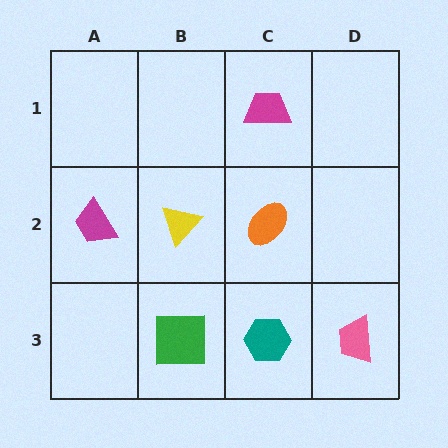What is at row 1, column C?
A magenta trapezoid.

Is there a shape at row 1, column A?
No, that cell is empty.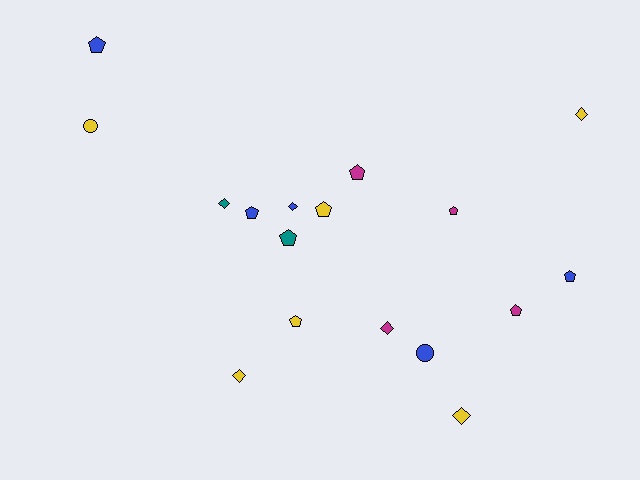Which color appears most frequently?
Yellow, with 6 objects.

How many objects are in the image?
There are 17 objects.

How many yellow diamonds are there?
There are 3 yellow diamonds.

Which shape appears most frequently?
Pentagon, with 9 objects.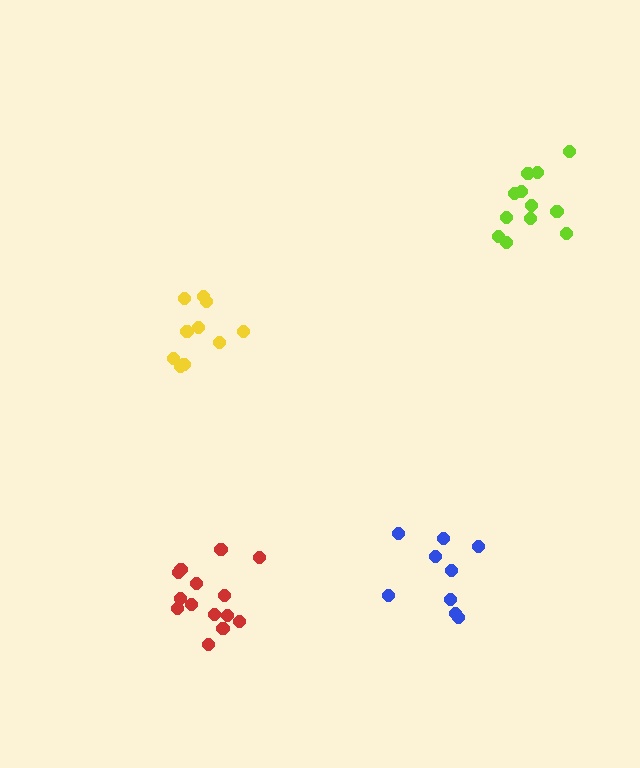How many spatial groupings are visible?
There are 4 spatial groupings.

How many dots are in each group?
Group 1: 10 dots, Group 2: 14 dots, Group 3: 9 dots, Group 4: 12 dots (45 total).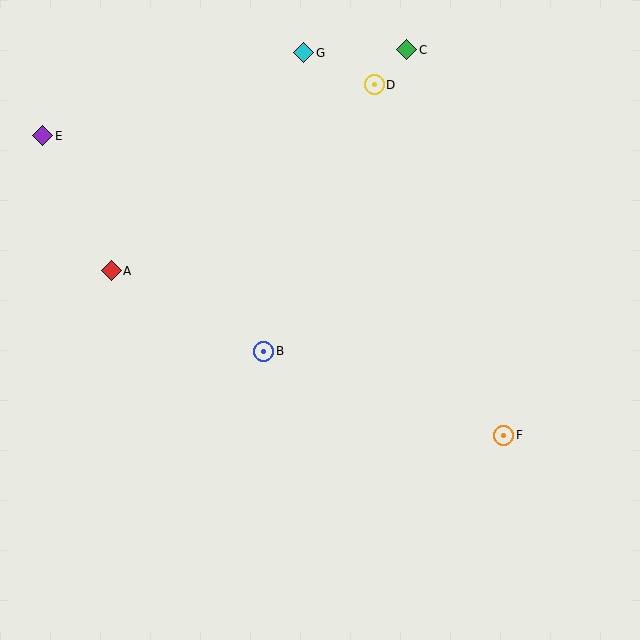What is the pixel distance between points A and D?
The distance between A and D is 322 pixels.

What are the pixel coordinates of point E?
Point E is at (43, 136).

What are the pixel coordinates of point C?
Point C is at (407, 50).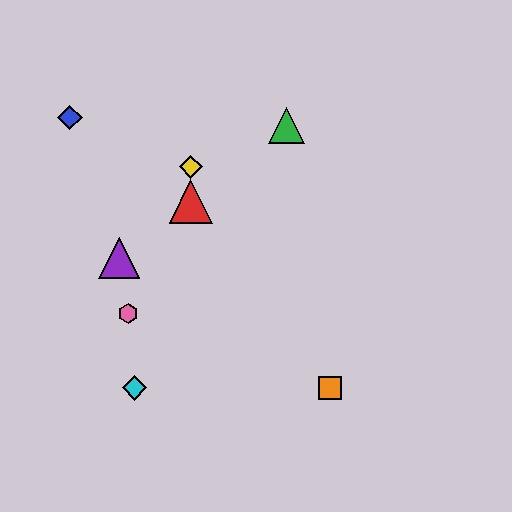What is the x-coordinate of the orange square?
The orange square is at x≈330.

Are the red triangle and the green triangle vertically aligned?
No, the red triangle is at x≈191 and the green triangle is at x≈286.